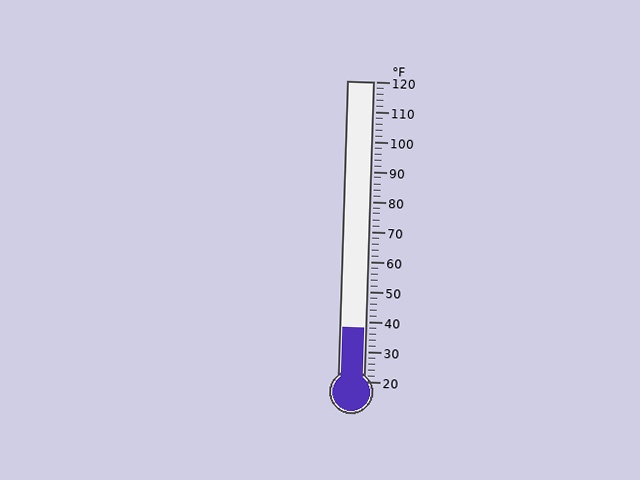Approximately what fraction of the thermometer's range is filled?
The thermometer is filled to approximately 20% of its range.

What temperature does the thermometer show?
The thermometer shows approximately 38°F.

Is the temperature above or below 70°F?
The temperature is below 70°F.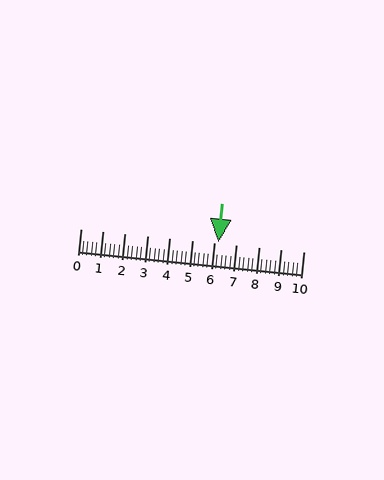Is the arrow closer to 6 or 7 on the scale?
The arrow is closer to 6.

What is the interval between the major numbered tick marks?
The major tick marks are spaced 1 units apart.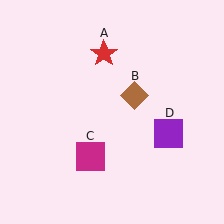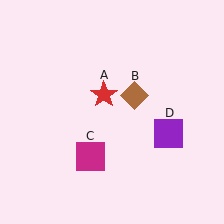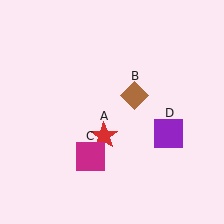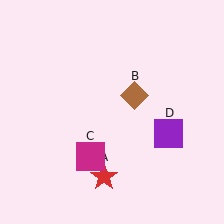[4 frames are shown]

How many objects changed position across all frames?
1 object changed position: red star (object A).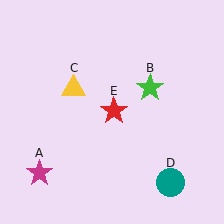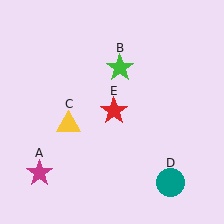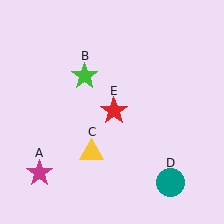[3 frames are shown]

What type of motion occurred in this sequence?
The green star (object B), yellow triangle (object C) rotated counterclockwise around the center of the scene.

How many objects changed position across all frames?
2 objects changed position: green star (object B), yellow triangle (object C).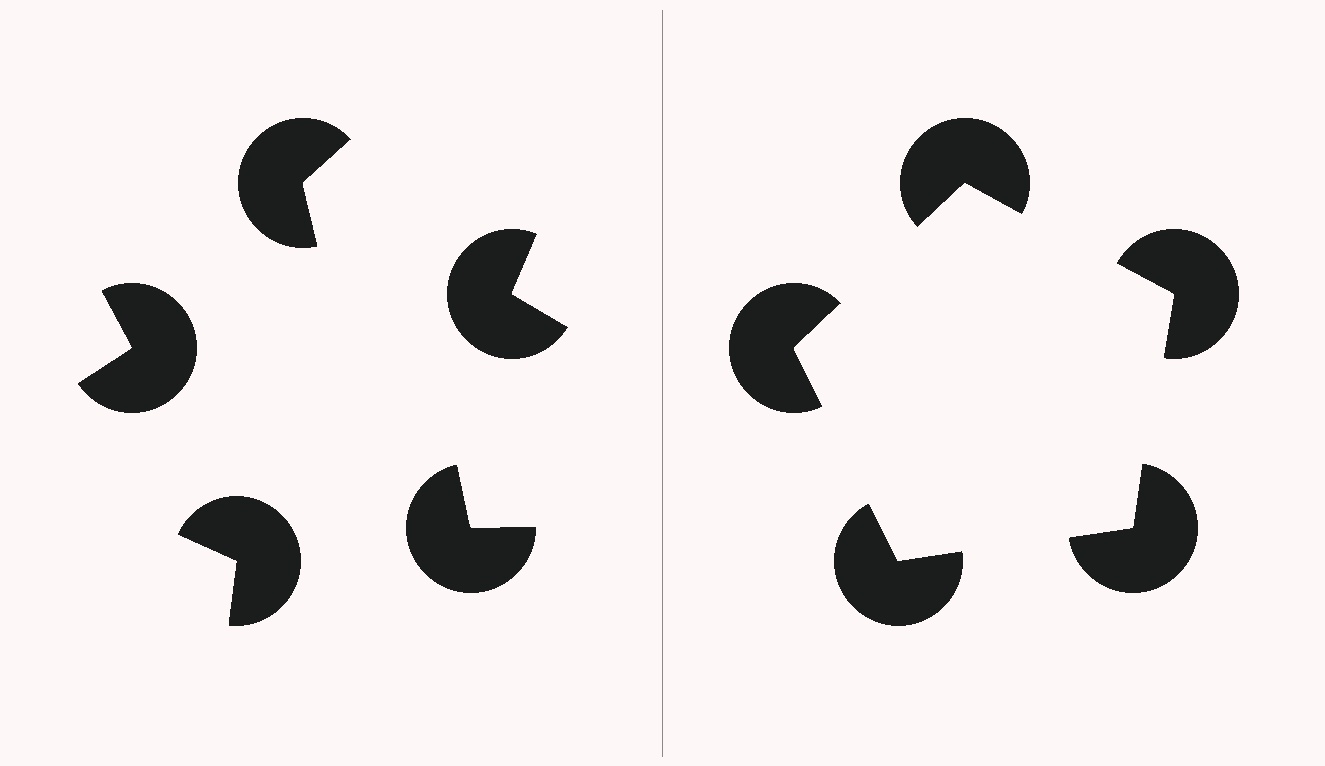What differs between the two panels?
The pac-man discs are positioned identically on both sides; only the wedge orientations differ. On the right they align to a pentagon; on the left they are misaligned.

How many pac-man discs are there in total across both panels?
10 — 5 on each side.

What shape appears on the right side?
An illusory pentagon.